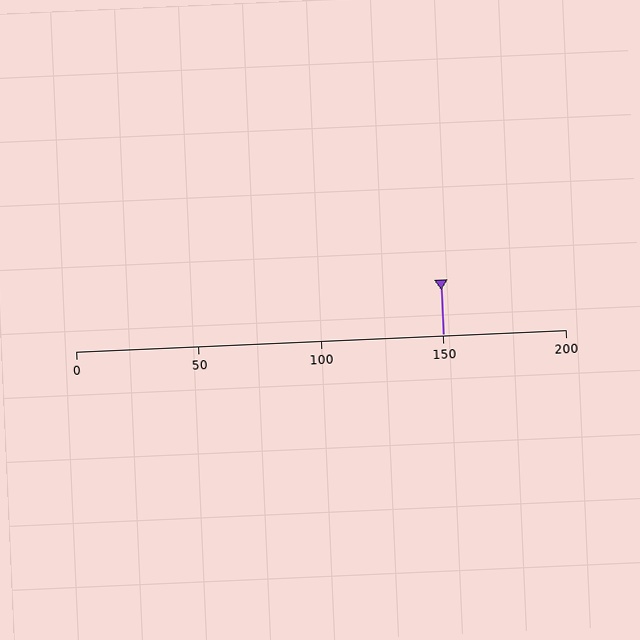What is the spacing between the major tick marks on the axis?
The major ticks are spaced 50 apart.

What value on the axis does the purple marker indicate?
The marker indicates approximately 150.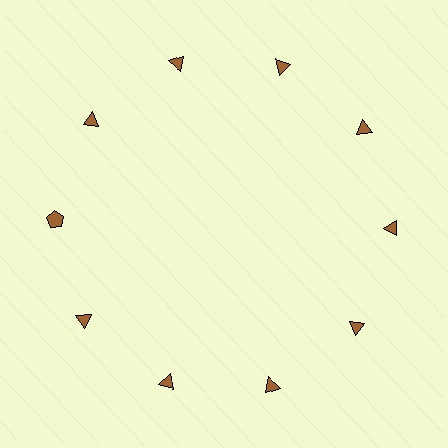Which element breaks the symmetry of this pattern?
The brown pentagon at roughly the 9 o'clock position breaks the symmetry. All other shapes are brown triangles.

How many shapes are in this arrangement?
There are 10 shapes arranged in a ring pattern.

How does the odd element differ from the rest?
It has a different shape: pentagon instead of triangle.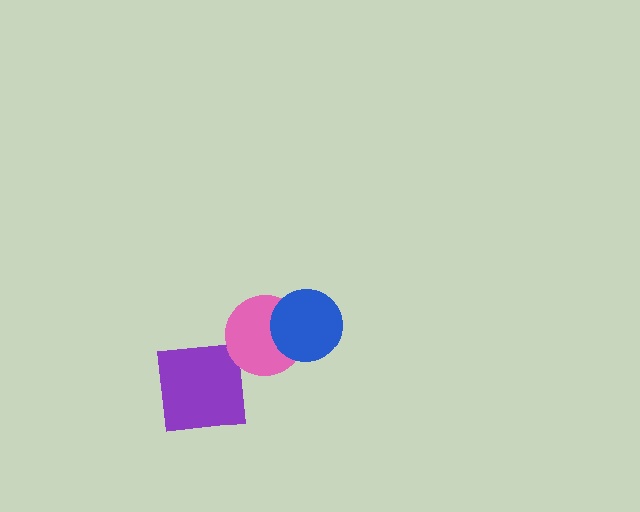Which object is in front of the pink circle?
The blue circle is in front of the pink circle.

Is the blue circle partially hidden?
No, no other shape covers it.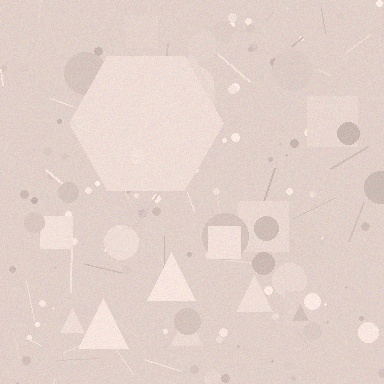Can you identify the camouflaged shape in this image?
The camouflaged shape is a hexagon.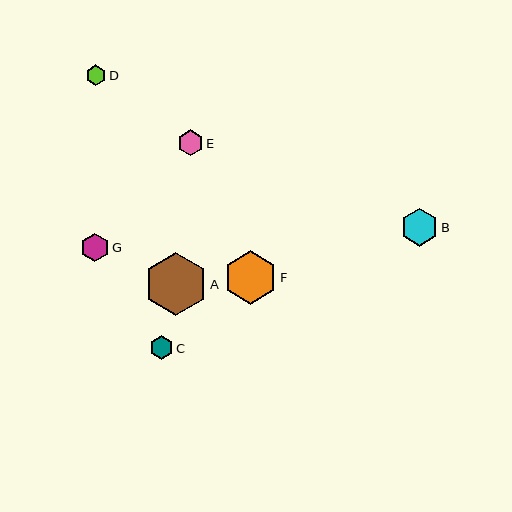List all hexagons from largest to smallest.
From largest to smallest: A, F, B, G, E, C, D.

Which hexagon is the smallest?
Hexagon D is the smallest with a size of approximately 20 pixels.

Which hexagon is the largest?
Hexagon A is the largest with a size of approximately 63 pixels.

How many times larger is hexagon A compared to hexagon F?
Hexagon A is approximately 1.2 times the size of hexagon F.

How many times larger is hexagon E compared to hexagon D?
Hexagon E is approximately 1.3 times the size of hexagon D.